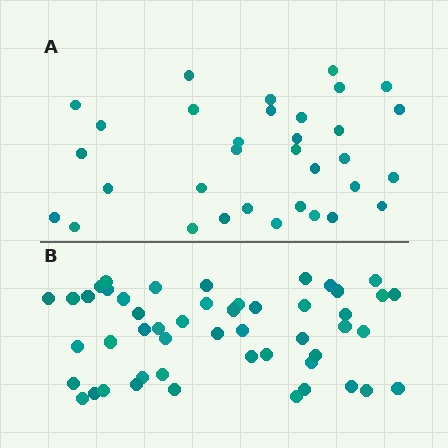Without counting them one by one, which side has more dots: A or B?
Region B (the bottom region) has more dots.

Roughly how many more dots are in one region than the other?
Region B has approximately 15 more dots than region A.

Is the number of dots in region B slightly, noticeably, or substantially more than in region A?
Region B has substantially more. The ratio is roughly 1.5 to 1.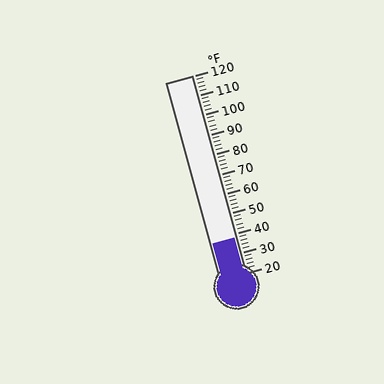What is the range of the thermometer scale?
The thermometer scale ranges from 20°F to 120°F.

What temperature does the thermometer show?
The thermometer shows approximately 38°F.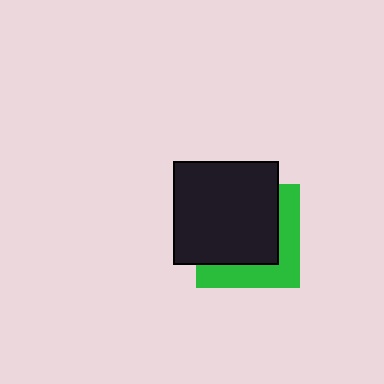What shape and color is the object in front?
The object in front is a black rectangle.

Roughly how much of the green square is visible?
A small part of it is visible (roughly 36%).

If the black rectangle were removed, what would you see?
You would see the complete green square.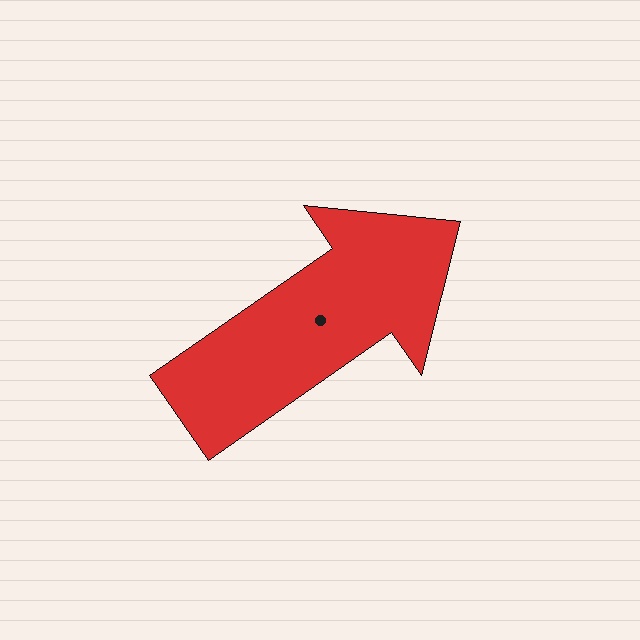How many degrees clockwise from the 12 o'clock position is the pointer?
Approximately 55 degrees.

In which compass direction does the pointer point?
Northeast.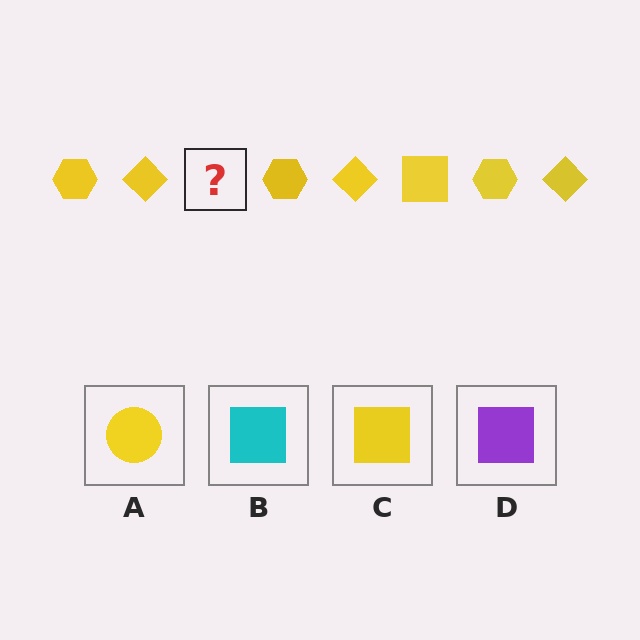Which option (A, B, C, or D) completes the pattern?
C.